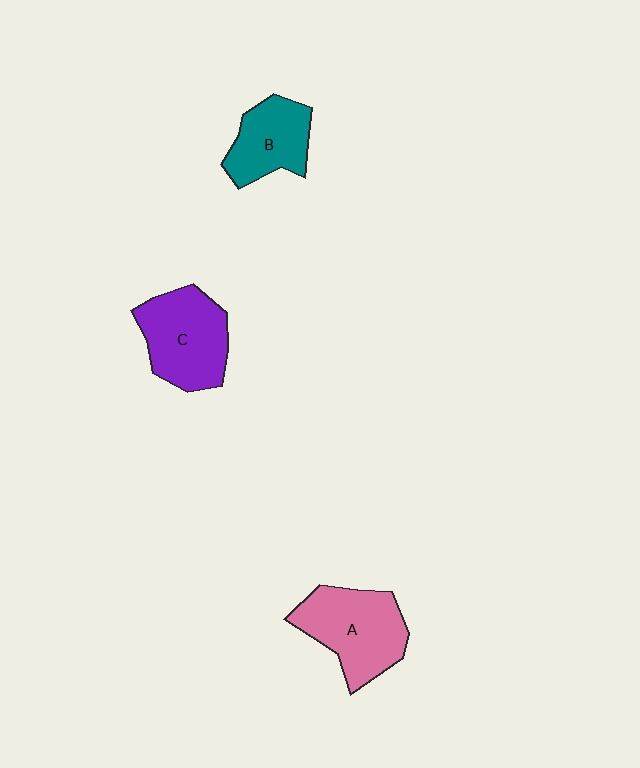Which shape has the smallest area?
Shape B (teal).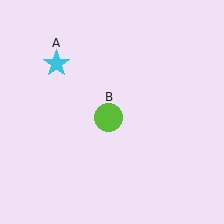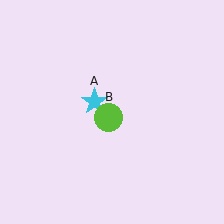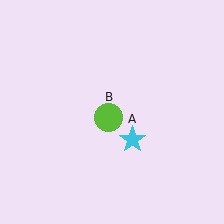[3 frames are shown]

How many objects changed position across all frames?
1 object changed position: cyan star (object A).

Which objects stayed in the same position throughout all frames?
Lime circle (object B) remained stationary.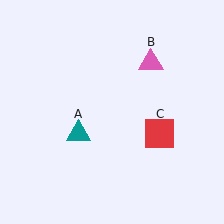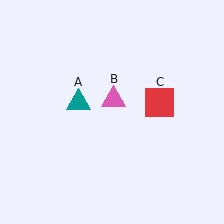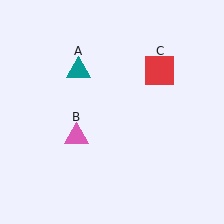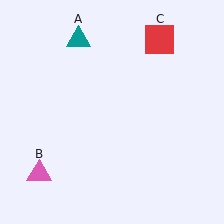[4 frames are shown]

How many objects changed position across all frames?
3 objects changed position: teal triangle (object A), pink triangle (object B), red square (object C).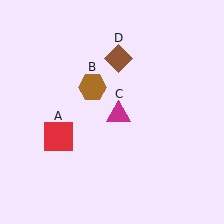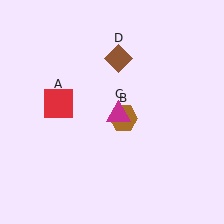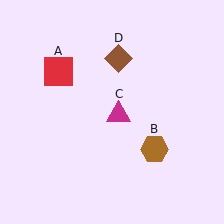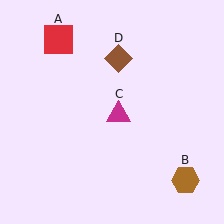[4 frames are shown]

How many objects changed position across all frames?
2 objects changed position: red square (object A), brown hexagon (object B).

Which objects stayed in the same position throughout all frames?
Magenta triangle (object C) and brown diamond (object D) remained stationary.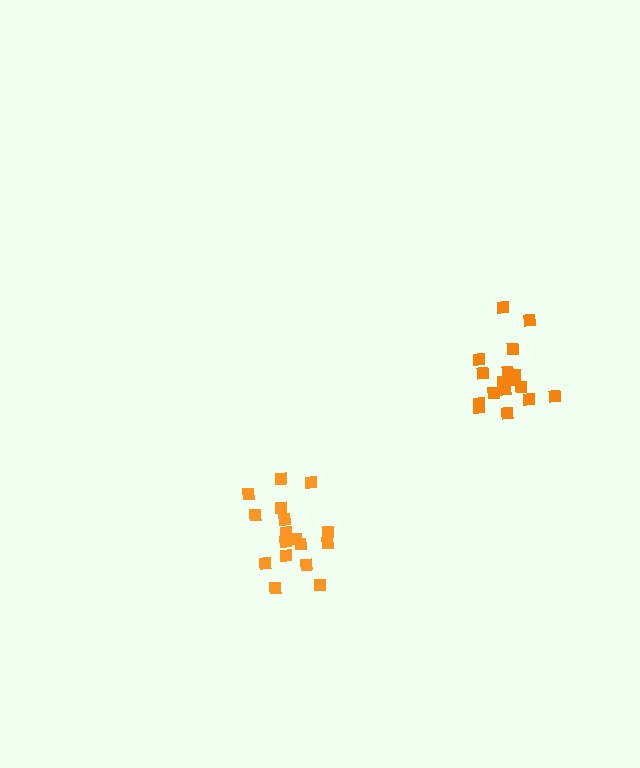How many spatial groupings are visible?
There are 2 spatial groupings.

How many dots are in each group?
Group 1: 18 dots, Group 2: 17 dots (35 total).